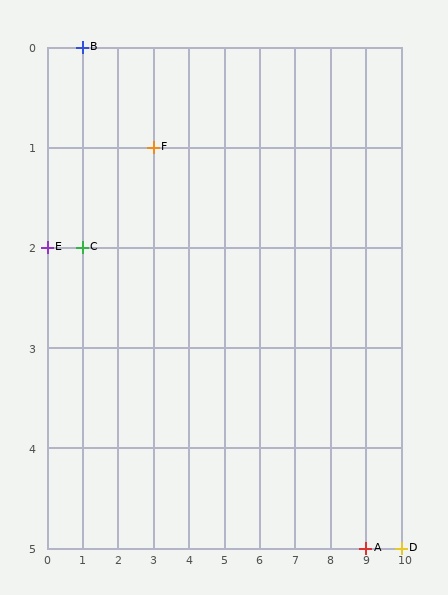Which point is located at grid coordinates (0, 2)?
Point E is at (0, 2).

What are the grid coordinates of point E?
Point E is at grid coordinates (0, 2).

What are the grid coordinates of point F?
Point F is at grid coordinates (3, 1).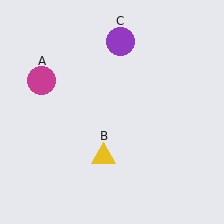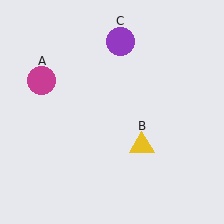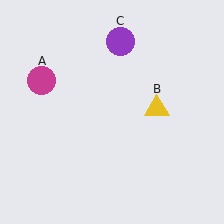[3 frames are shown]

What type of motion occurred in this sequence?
The yellow triangle (object B) rotated counterclockwise around the center of the scene.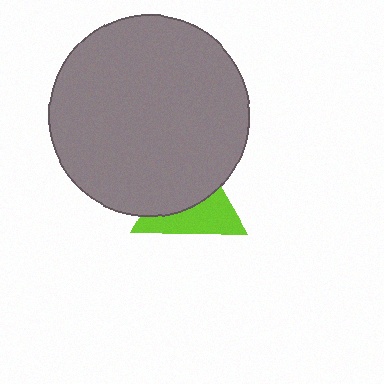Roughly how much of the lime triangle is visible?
A small part of it is visible (roughly 45%).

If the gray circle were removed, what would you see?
You would see the complete lime triangle.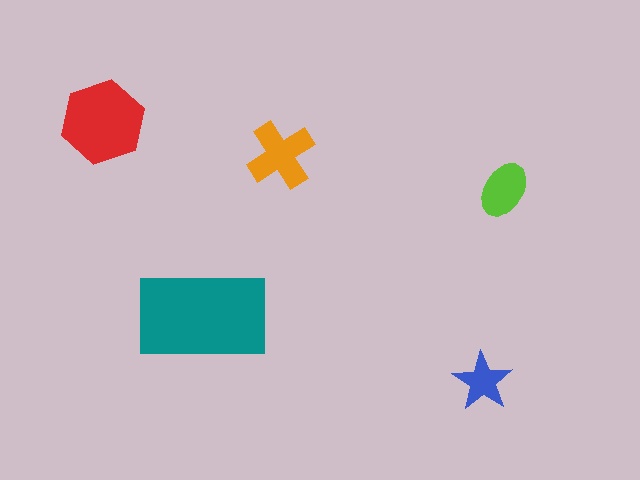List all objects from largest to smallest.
The teal rectangle, the red hexagon, the orange cross, the lime ellipse, the blue star.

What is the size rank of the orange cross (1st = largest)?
3rd.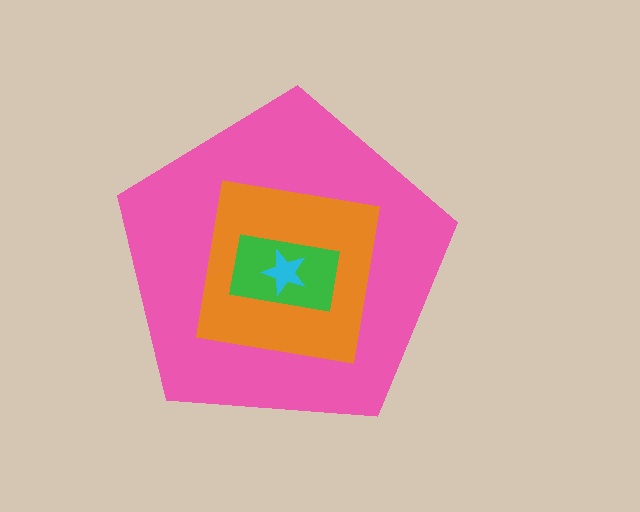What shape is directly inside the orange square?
The green rectangle.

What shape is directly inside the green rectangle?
The cyan star.